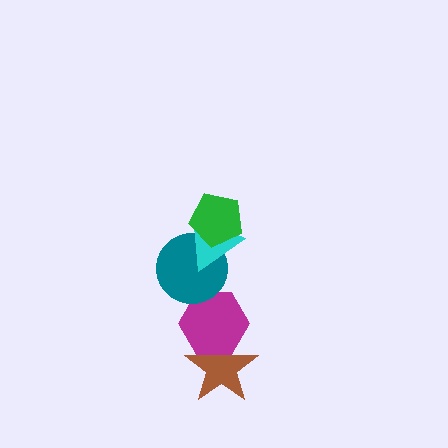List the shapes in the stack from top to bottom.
From top to bottom: the green pentagon, the cyan triangle, the teal circle, the magenta hexagon, the brown star.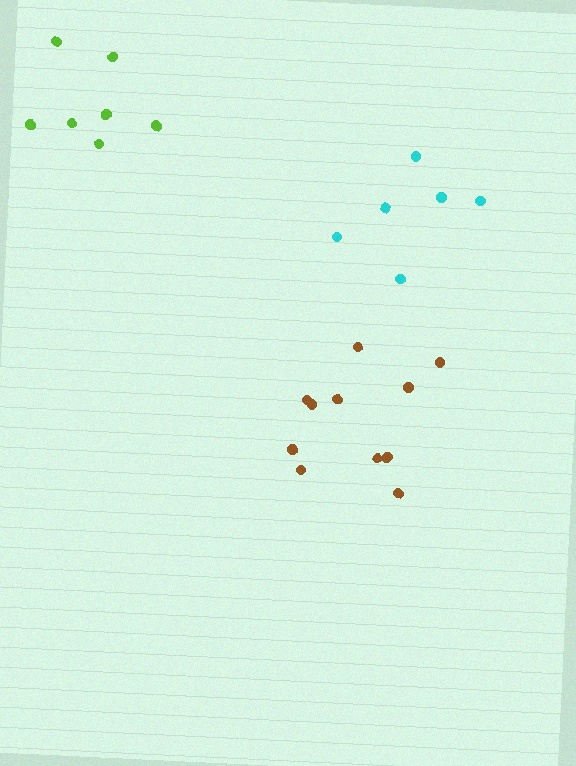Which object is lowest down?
The brown cluster is bottommost.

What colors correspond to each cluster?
The clusters are colored: cyan, brown, lime.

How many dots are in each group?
Group 1: 6 dots, Group 2: 11 dots, Group 3: 7 dots (24 total).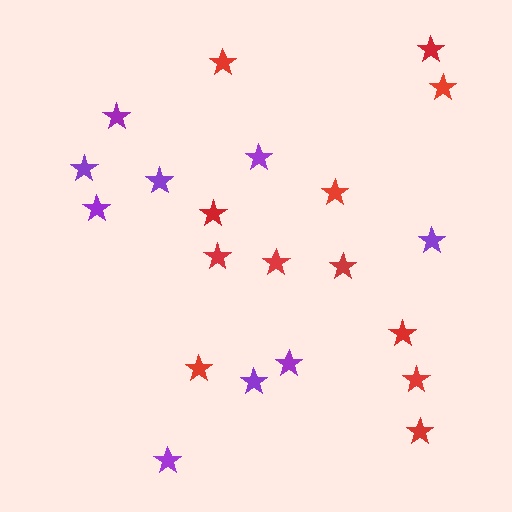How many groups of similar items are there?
There are 2 groups: one group of red stars (12) and one group of purple stars (9).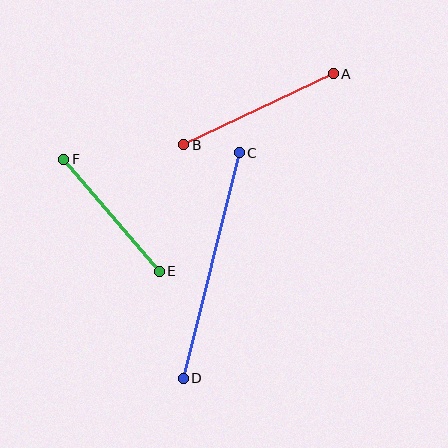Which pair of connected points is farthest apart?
Points C and D are farthest apart.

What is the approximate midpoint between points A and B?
The midpoint is at approximately (259, 109) pixels.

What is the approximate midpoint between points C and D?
The midpoint is at approximately (211, 265) pixels.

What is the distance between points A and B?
The distance is approximately 166 pixels.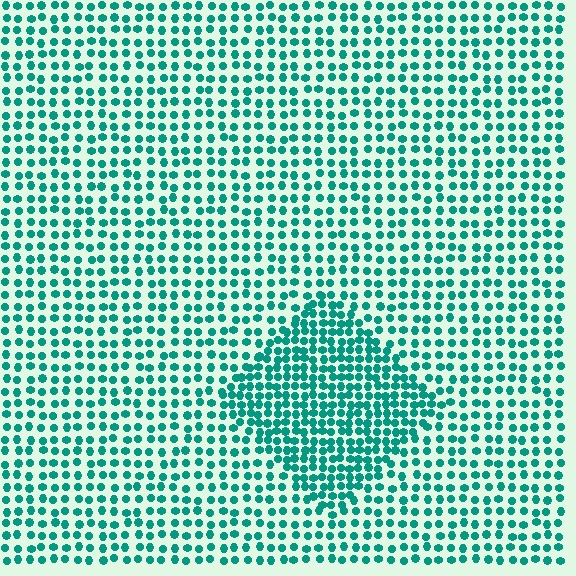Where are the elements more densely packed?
The elements are more densely packed inside the diamond boundary.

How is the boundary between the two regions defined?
The boundary is defined by a change in element density (approximately 1.8x ratio). All elements are the same color, size, and shape.